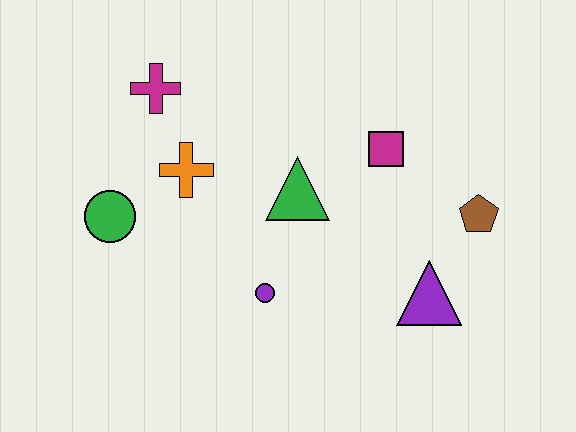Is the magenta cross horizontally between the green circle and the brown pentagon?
Yes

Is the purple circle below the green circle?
Yes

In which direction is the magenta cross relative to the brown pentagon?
The magenta cross is to the left of the brown pentagon.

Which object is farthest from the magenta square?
The green circle is farthest from the magenta square.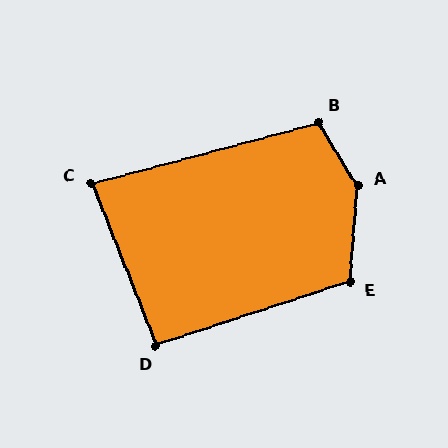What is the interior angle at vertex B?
Approximately 107 degrees (obtuse).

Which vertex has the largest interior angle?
A, at approximately 144 degrees.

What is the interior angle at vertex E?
Approximately 112 degrees (obtuse).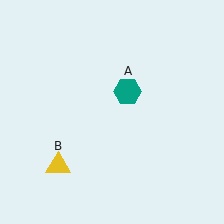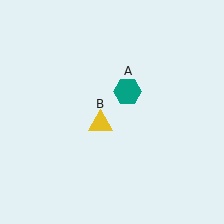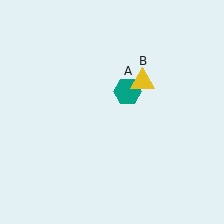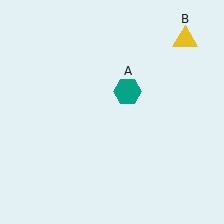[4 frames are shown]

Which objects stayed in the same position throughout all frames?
Teal hexagon (object A) remained stationary.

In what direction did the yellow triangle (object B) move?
The yellow triangle (object B) moved up and to the right.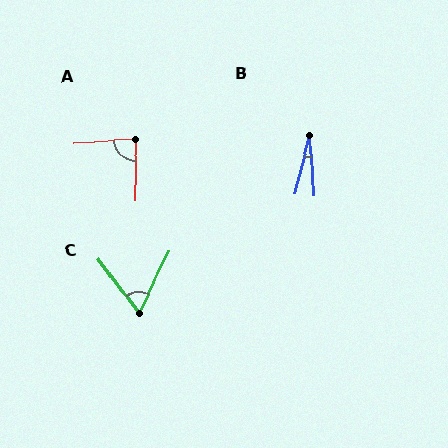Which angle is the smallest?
B, at approximately 18 degrees.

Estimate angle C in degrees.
Approximately 62 degrees.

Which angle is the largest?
A, at approximately 86 degrees.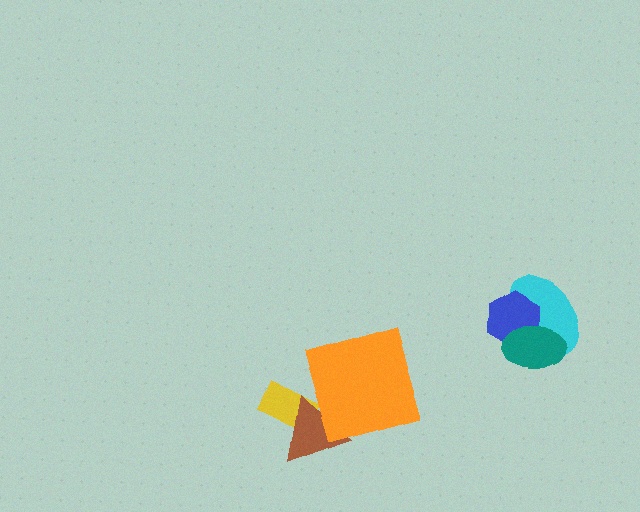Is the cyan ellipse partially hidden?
Yes, it is partially covered by another shape.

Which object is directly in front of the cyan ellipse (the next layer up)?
The blue hexagon is directly in front of the cyan ellipse.